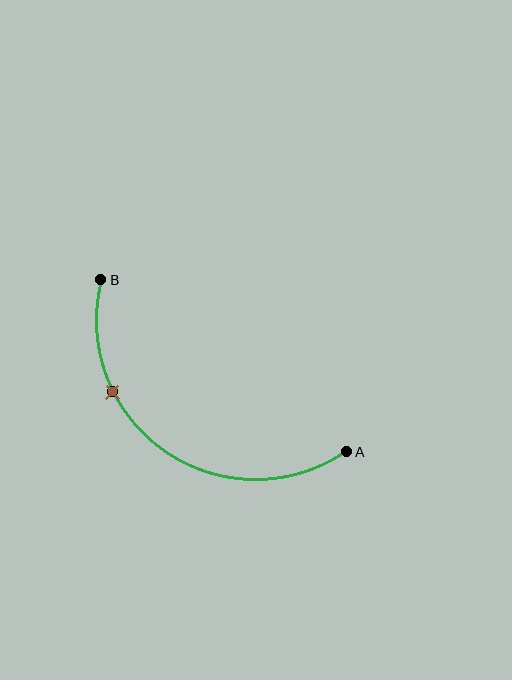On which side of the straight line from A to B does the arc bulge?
The arc bulges below and to the left of the straight line connecting A and B.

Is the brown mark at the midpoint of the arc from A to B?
No. The brown mark lies on the arc but is closer to endpoint B. The arc midpoint would be at the point on the curve equidistant along the arc from both A and B.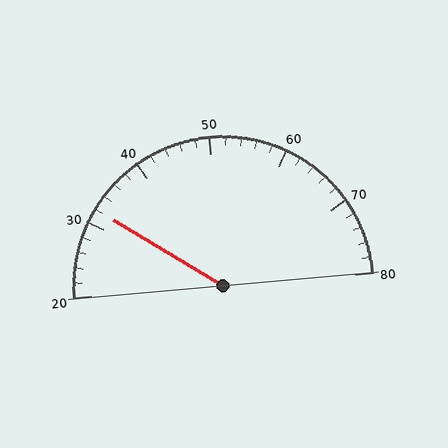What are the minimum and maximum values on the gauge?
The gauge ranges from 20 to 80.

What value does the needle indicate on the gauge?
The needle indicates approximately 32.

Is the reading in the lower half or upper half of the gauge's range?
The reading is in the lower half of the range (20 to 80).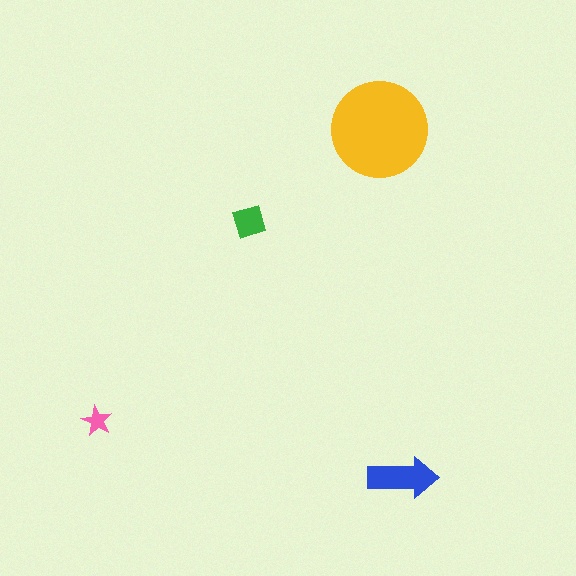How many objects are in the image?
There are 4 objects in the image.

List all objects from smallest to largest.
The pink star, the green diamond, the blue arrow, the yellow circle.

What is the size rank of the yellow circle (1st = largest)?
1st.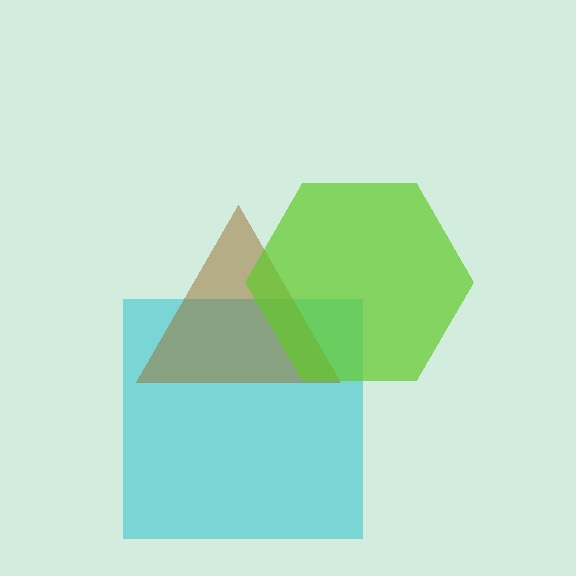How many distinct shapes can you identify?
There are 3 distinct shapes: a cyan square, a brown triangle, a lime hexagon.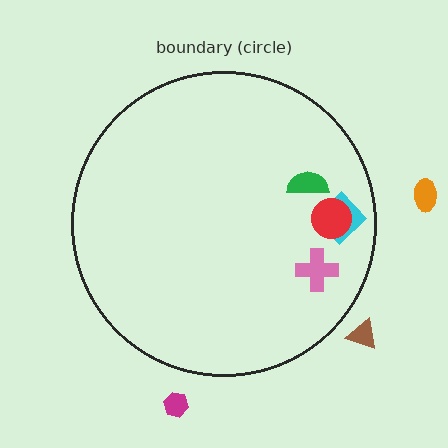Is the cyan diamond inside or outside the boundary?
Inside.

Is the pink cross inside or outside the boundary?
Inside.